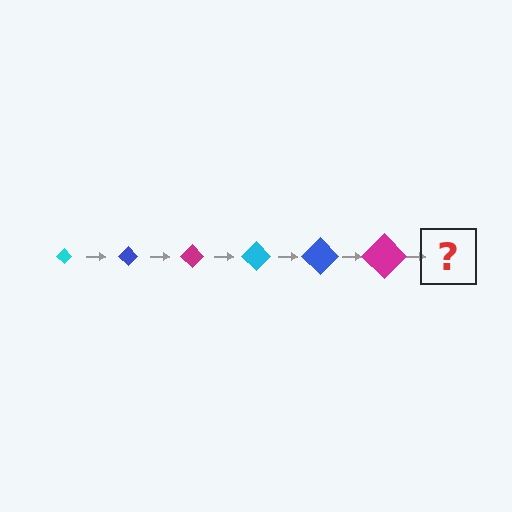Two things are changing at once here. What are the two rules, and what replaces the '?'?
The two rules are that the diamond grows larger each step and the color cycles through cyan, blue, and magenta. The '?' should be a cyan diamond, larger than the previous one.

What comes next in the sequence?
The next element should be a cyan diamond, larger than the previous one.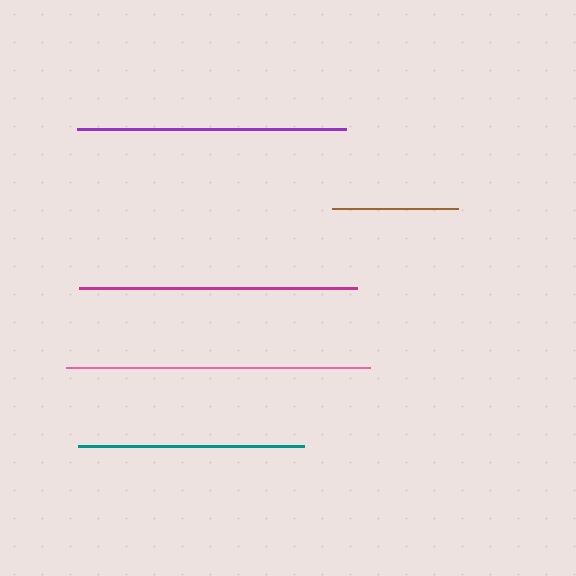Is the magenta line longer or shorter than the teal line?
The magenta line is longer than the teal line.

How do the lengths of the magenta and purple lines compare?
The magenta and purple lines are approximately the same length.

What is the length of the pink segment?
The pink segment is approximately 303 pixels long.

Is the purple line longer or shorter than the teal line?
The purple line is longer than the teal line.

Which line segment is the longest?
The pink line is the longest at approximately 303 pixels.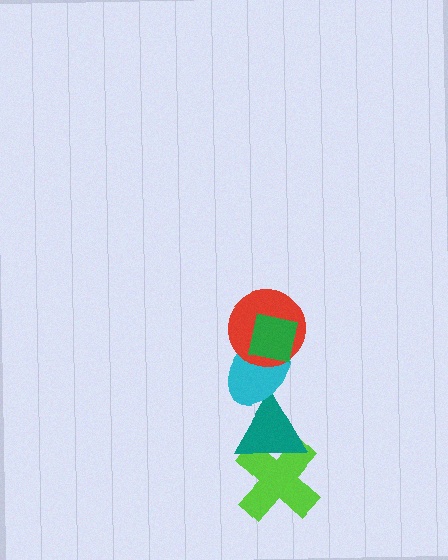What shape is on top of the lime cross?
The teal triangle is on top of the lime cross.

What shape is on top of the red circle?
The green square is on top of the red circle.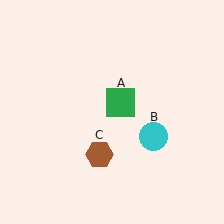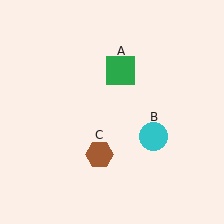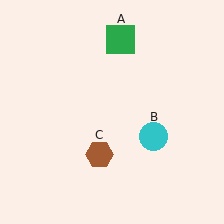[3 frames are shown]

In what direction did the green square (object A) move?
The green square (object A) moved up.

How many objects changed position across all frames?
1 object changed position: green square (object A).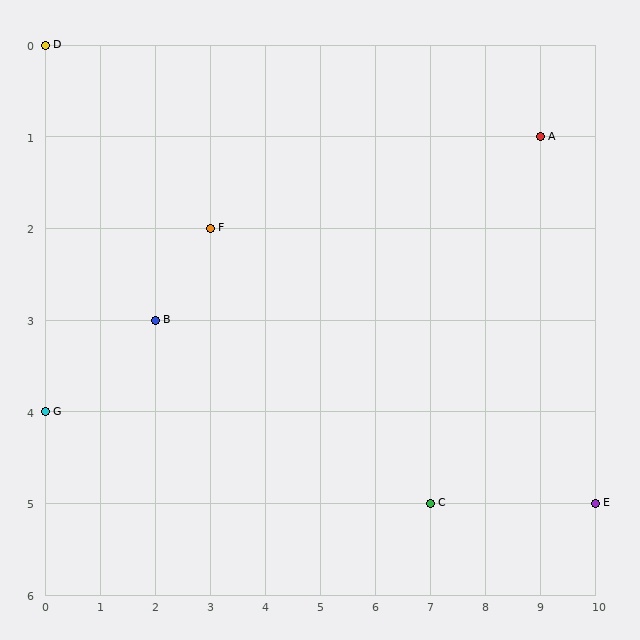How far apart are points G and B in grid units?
Points G and B are 2 columns and 1 row apart (about 2.2 grid units diagonally).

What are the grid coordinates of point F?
Point F is at grid coordinates (3, 2).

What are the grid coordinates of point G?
Point G is at grid coordinates (0, 4).